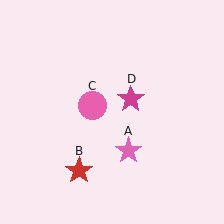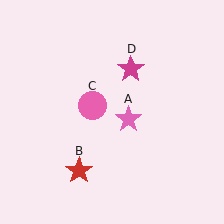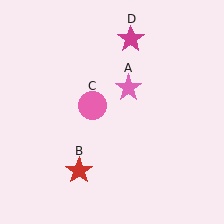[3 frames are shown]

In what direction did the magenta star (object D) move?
The magenta star (object D) moved up.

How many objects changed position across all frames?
2 objects changed position: pink star (object A), magenta star (object D).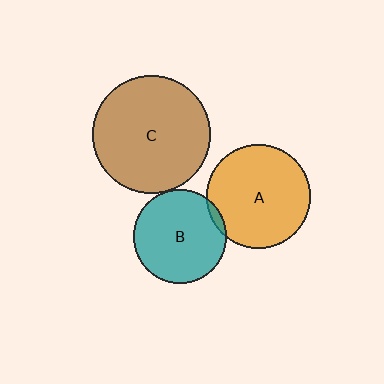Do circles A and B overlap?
Yes.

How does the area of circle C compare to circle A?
Approximately 1.3 times.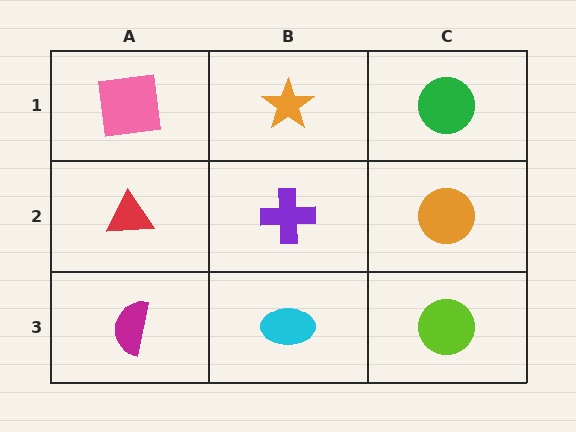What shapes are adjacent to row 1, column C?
An orange circle (row 2, column C), an orange star (row 1, column B).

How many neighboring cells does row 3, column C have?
2.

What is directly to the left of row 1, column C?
An orange star.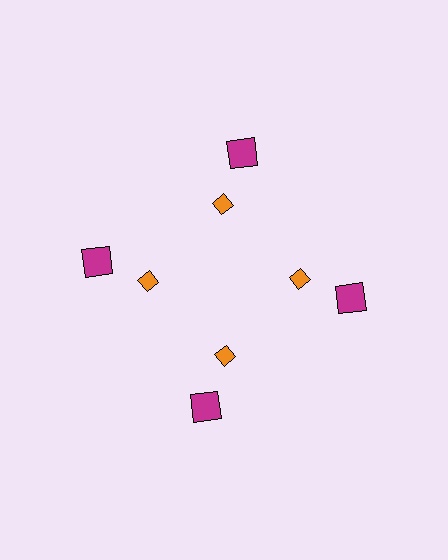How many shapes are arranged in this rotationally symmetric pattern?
There are 8 shapes, arranged in 4 groups of 2.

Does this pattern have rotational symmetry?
Yes, this pattern has 4-fold rotational symmetry. It looks the same after rotating 90 degrees around the center.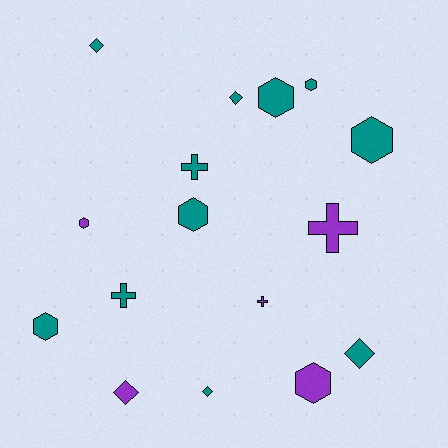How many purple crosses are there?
There are 2 purple crosses.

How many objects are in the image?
There are 16 objects.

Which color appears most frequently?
Teal, with 11 objects.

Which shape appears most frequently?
Hexagon, with 7 objects.